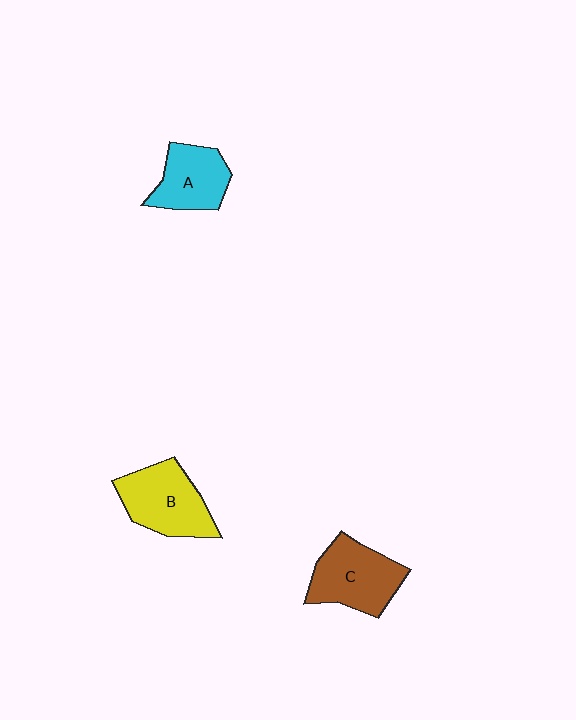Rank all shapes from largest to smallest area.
From largest to smallest: B (yellow), C (brown), A (cyan).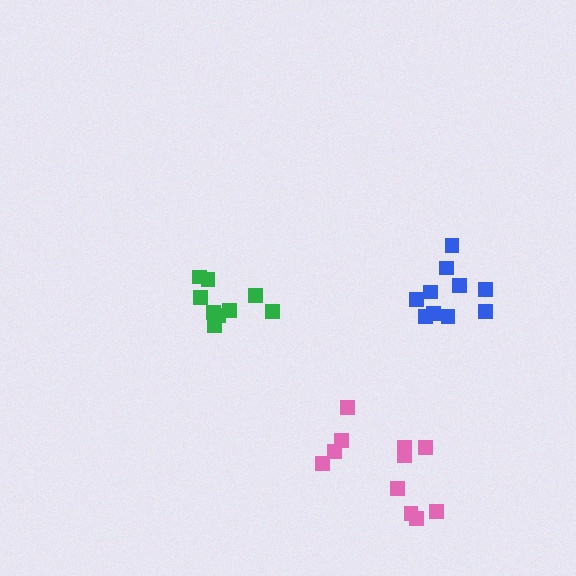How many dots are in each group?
Group 1: 9 dots, Group 2: 11 dots, Group 3: 10 dots (30 total).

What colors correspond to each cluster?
The clusters are colored: green, pink, blue.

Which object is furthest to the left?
The green cluster is leftmost.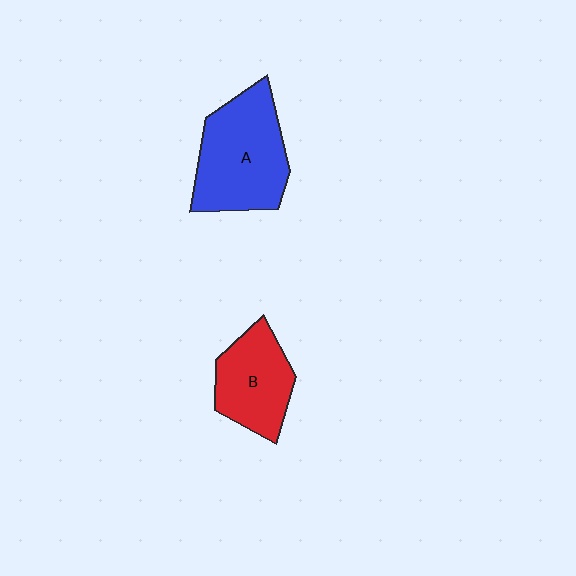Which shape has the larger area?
Shape A (blue).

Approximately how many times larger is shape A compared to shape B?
Approximately 1.4 times.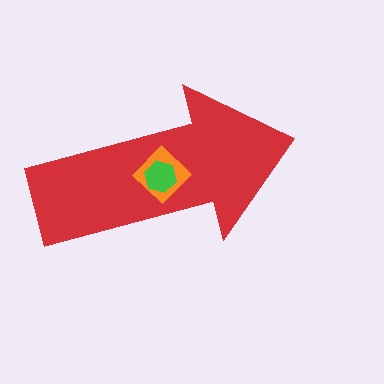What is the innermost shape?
The green hexagon.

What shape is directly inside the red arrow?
The orange diamond.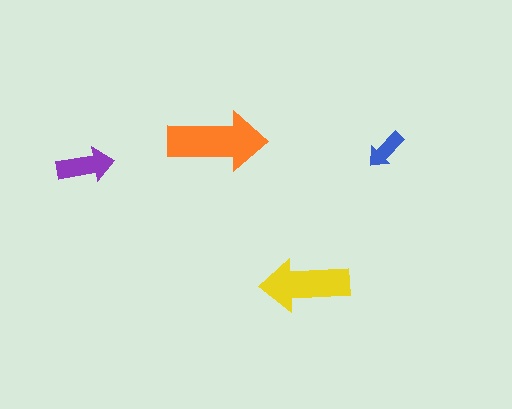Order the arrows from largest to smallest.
the orange one, the yellow one, the purple one, the blue one.